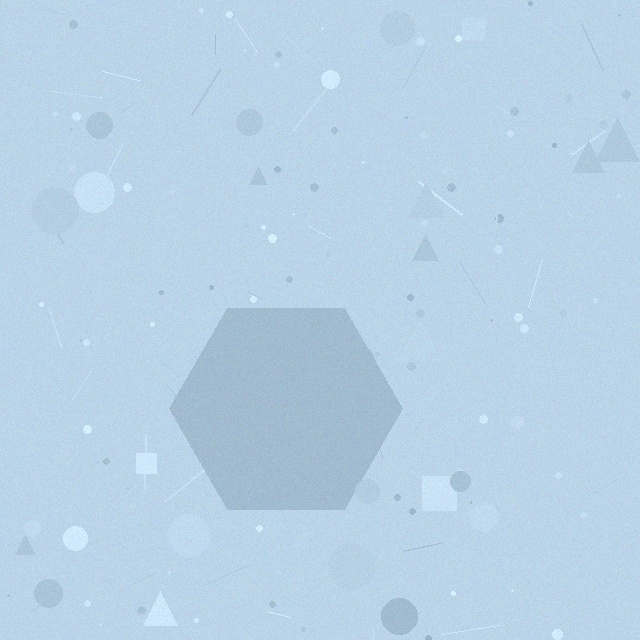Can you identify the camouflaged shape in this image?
The camouflaged shape is a hexagon.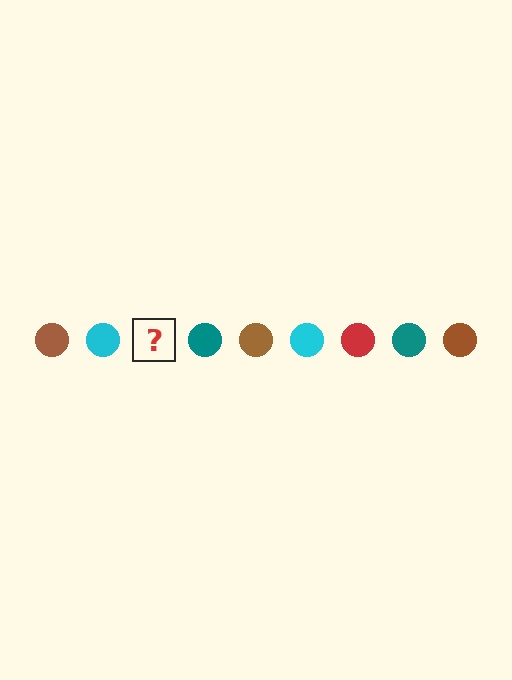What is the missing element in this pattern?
The missing element is a red circle.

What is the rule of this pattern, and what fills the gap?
The rule is that the pattern cycles through brown, cyan, red, teal circles. The gap should be filled with a red circle.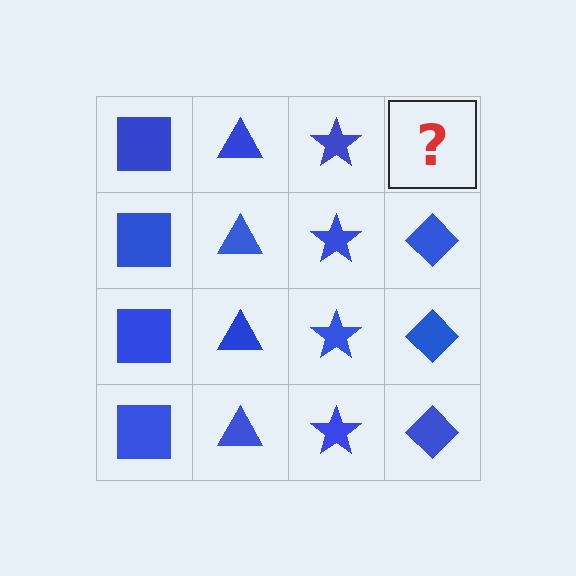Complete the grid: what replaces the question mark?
The question mark should be replaced with a blue diamond.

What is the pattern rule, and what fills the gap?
The rule is that each column has a consistent shape. The gap should be filled with a blue diamond.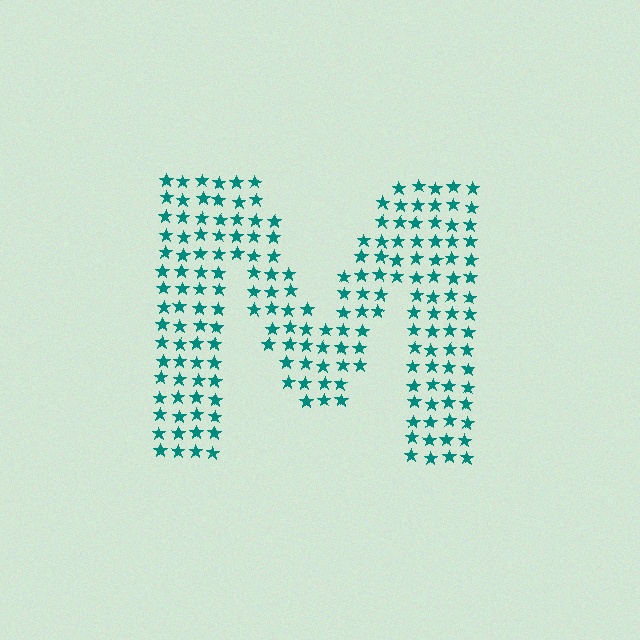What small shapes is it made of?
It is made of small stars.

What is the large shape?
The large shape is the letter M.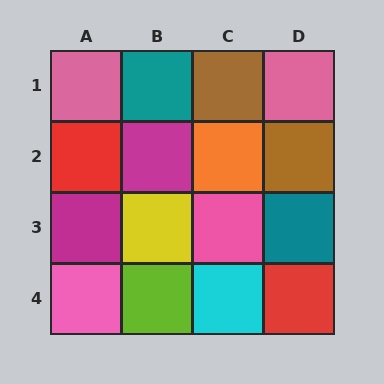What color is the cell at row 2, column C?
Orange.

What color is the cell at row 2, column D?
Brown.